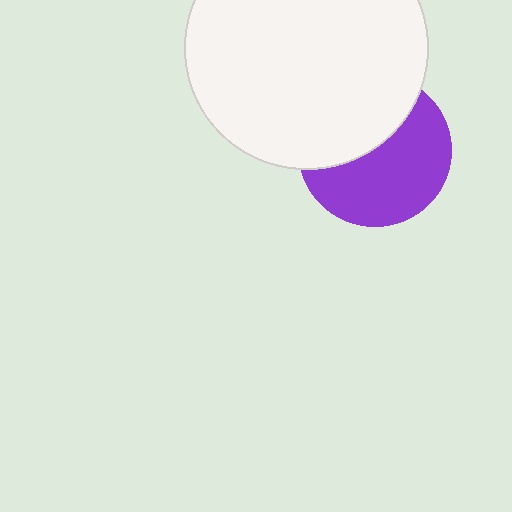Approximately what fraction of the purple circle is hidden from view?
Roughly 42% of the purple circle is hidden behind the white circle.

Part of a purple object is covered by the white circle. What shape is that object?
It is a circle.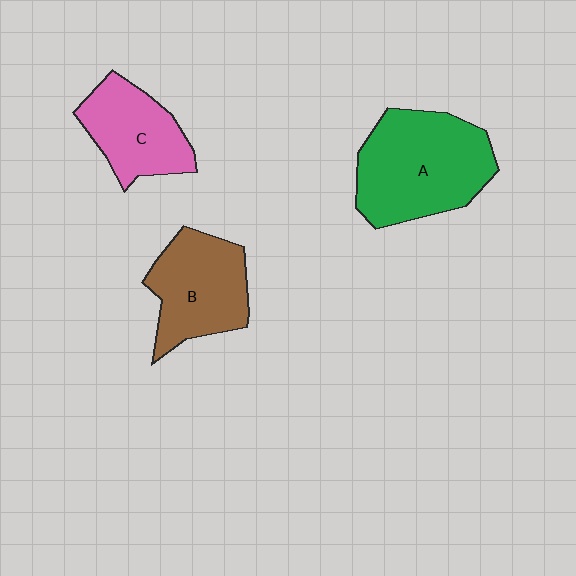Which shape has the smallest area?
Shape C (pink).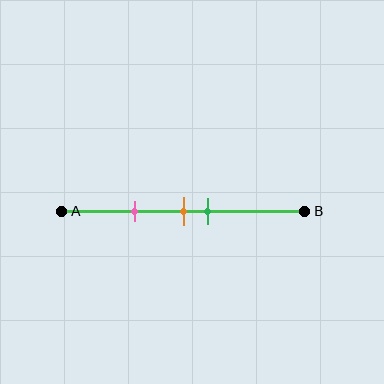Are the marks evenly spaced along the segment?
No, the marks are not evenly spaced.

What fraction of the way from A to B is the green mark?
The green mark is approximately 60% (0.6) of the way from A to B.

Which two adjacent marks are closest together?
The orange and green marks are the closest adjacent pair.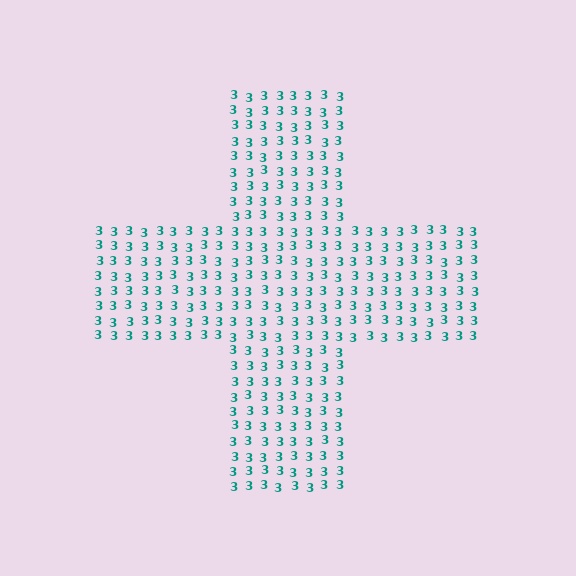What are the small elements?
The small elements are digit 3's.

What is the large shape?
The large shape is a cross.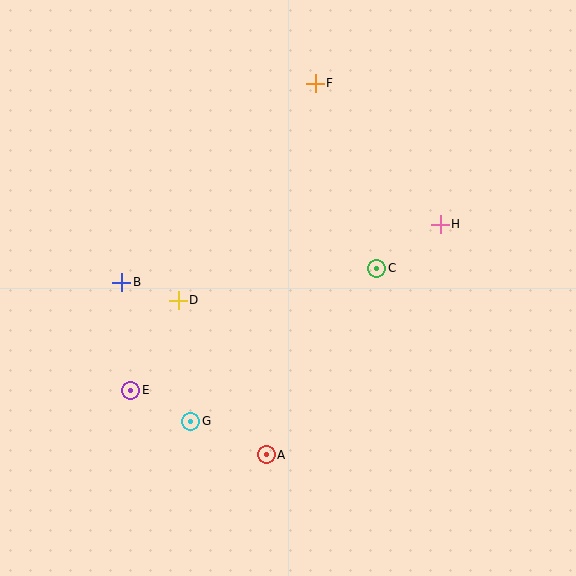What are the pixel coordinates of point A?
Point A is at (266, 455).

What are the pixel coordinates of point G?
Point G is at (191, 421).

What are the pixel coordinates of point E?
Point E is at (131, 390).